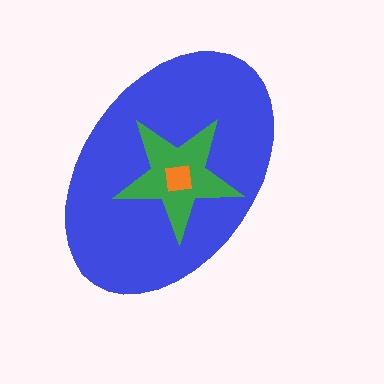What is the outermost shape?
The blue ellipse.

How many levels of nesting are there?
3.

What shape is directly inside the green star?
The orange square.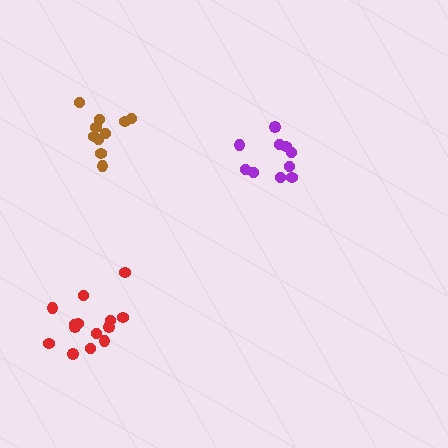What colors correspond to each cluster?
The clusters are colored: red, purple, brown.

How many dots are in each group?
Group 1: 14 dots, Group 2: 10 dots, Group 3: 10 dots (34 total).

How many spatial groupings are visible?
There are 3 spatial groupings.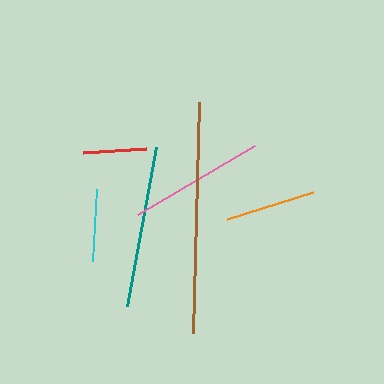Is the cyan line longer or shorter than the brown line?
The brown line is longer than the cyan line.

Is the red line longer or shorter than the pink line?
The pink line is longer than the red line.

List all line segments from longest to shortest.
From longest to shortest: brown, teal, pink, orange, cyan, red.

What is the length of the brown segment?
The brown segment is approximately 231 pixels long.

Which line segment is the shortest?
The red line is the shortest at approximately 64 pixels.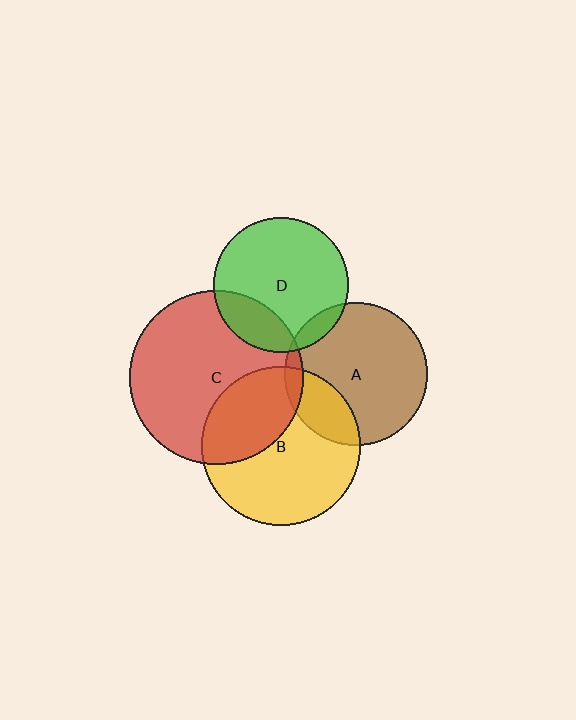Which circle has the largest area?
Circle C (red).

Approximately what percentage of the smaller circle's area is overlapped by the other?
Approximately 10%.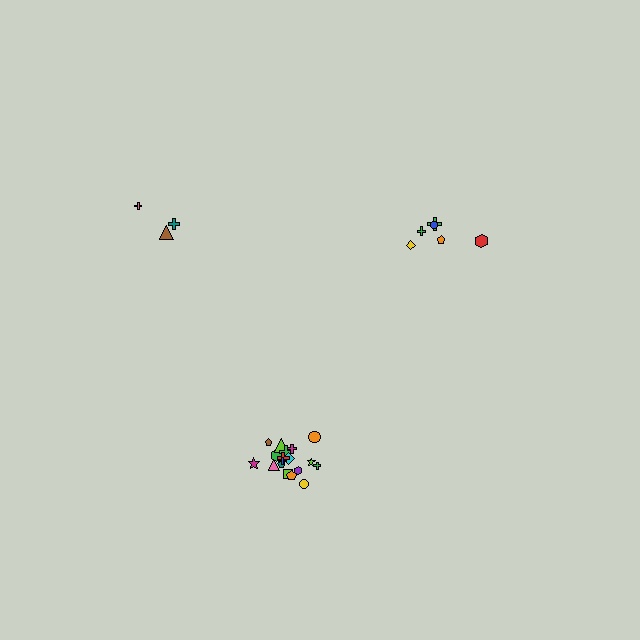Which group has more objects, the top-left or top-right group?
The top-right group.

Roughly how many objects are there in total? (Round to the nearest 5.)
Roughly 25 objects in total.